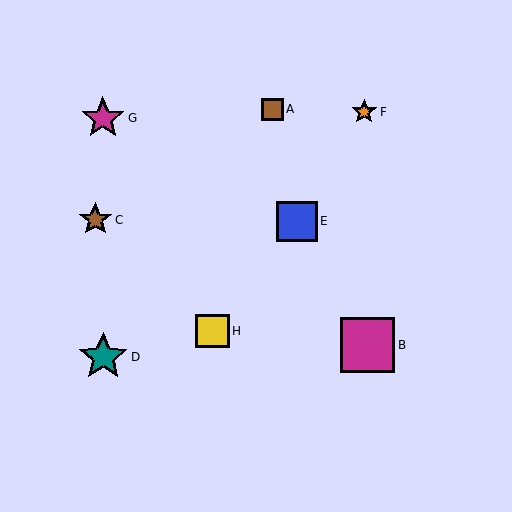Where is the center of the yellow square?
The center of the yellow square is at (213, 331).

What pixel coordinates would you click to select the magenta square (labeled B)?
Click at (367, 345) to select the magenta square B.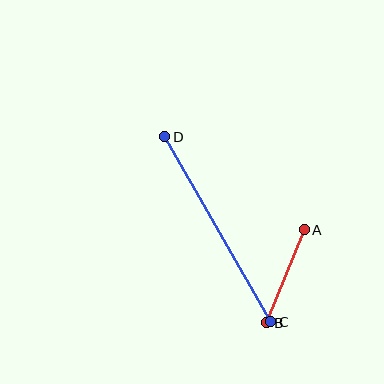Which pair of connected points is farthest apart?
Points C and D are farthest apart.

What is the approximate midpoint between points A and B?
The midpoint is at approximately (285, 276) pixels.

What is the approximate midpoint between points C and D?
The midpoint is at approximately (218, 229) pixels.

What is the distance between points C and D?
The distance is approximately 213 pixels.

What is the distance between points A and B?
The distance is approximately 101 pixels.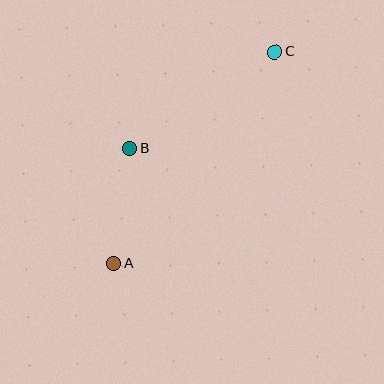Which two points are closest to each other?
Points A and B are closest to each other.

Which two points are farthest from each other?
Points A and C are farthest from each other.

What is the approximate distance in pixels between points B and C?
The distance between B and C is approximately 175 pixels.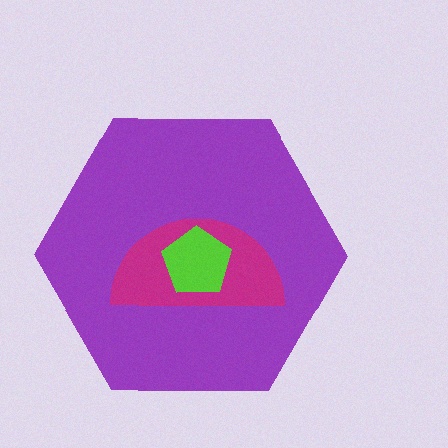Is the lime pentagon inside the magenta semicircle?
Yes.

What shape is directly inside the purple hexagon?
The magenta semicircle.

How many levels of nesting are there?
3.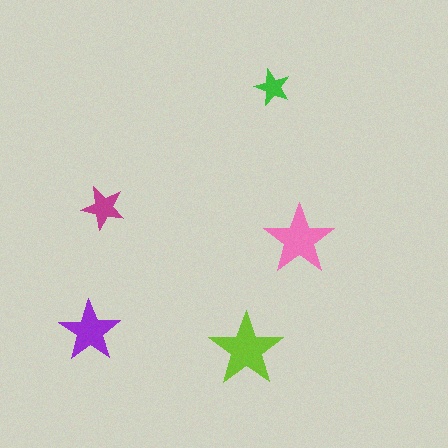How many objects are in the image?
There are 5 objects in the image.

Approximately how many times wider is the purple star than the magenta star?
About 1.5 times wider.